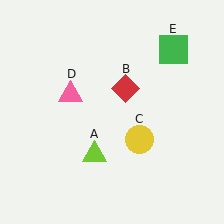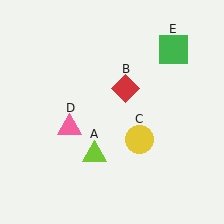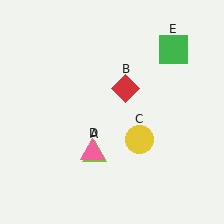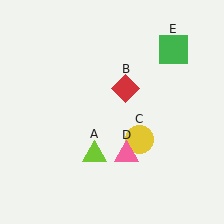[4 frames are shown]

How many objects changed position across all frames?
1 object changed position: pink triangle (object D).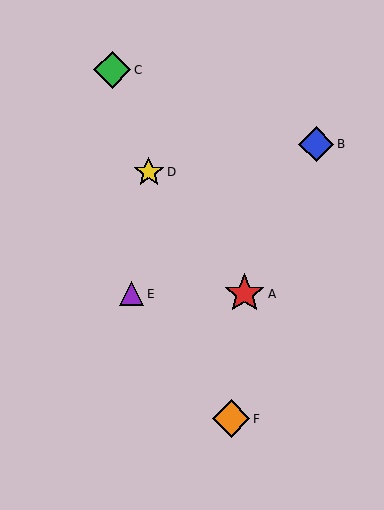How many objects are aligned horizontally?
2 objects (A, E) are aligned horizontally.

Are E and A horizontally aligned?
Yes, both are at y≈294.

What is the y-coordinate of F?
Object F is at y≈419.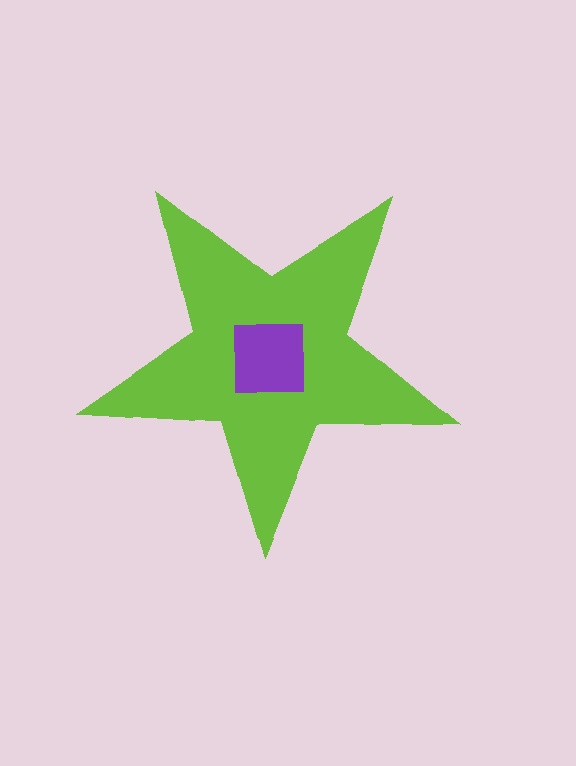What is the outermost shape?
The lime star.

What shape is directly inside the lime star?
The purple square.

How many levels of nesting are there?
2.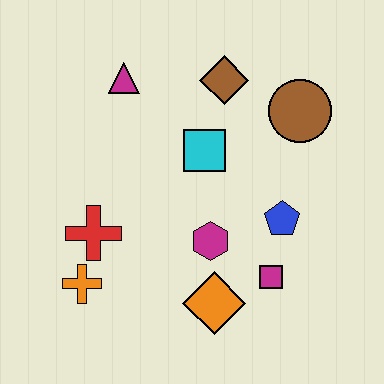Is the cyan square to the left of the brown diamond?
Yes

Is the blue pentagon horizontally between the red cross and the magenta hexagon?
No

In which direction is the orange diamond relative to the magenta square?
The orange diamond is to the left of the magenta square.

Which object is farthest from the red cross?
The brown circle is farthest from the red cross.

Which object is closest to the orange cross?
The red cross is closest to the orange cross.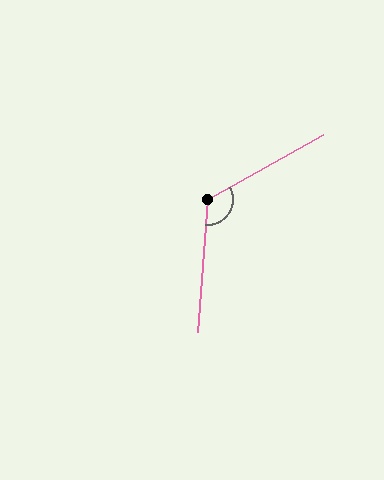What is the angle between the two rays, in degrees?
Approximately 123 degrees.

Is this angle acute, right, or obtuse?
It is obtuse.